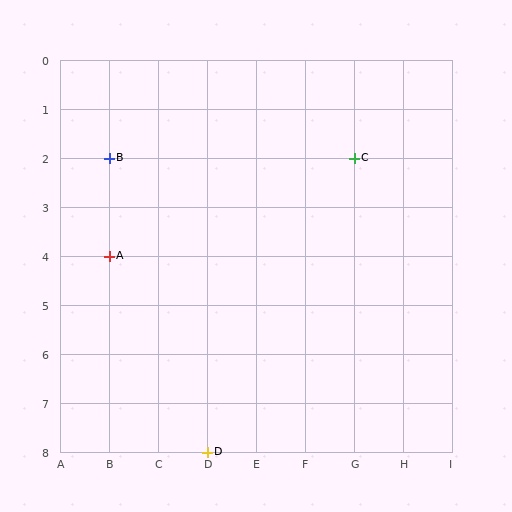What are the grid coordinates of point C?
Point C is at grid coordinates (G, 2).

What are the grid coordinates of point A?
Point A is at grid coordinates (B, 4).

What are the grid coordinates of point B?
Point B is at grid coordinates (B, 2).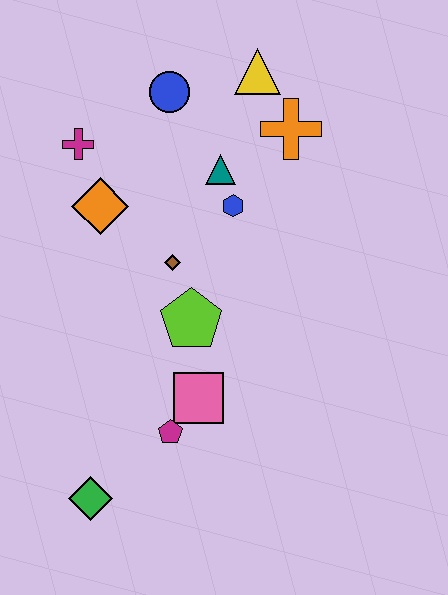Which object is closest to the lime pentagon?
The brown diamond is closest to the lime pentagon.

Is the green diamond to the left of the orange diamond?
Yes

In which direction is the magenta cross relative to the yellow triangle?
The magenta cross is to the left of the yellow triangle.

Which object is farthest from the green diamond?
The yellow triangle is farthest from the green diamond.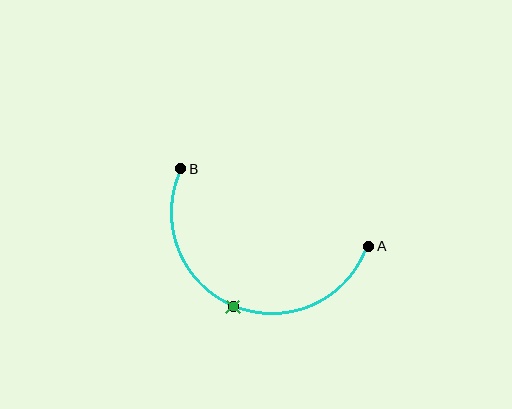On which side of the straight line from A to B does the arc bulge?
The arc bulges below the straight line connecting A and B.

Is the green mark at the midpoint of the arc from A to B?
Yes. The green mark lies on the arc at equal arc-length from both A and B — it is the arc midpoint.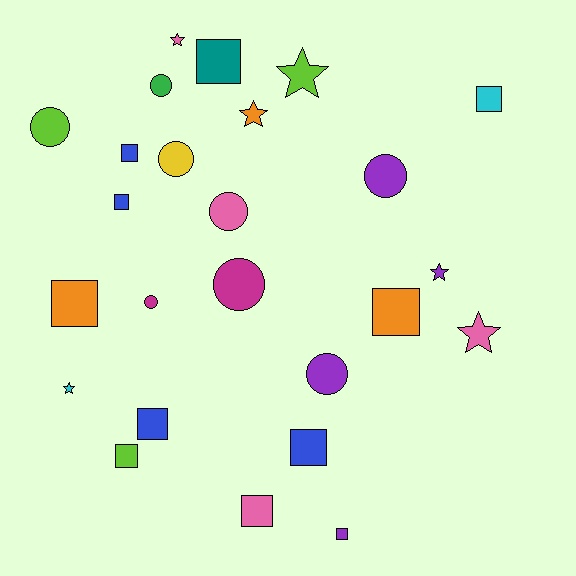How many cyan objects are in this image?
There are 2 cyan objects.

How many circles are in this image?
There are 8 circles.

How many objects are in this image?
There are 25 objects.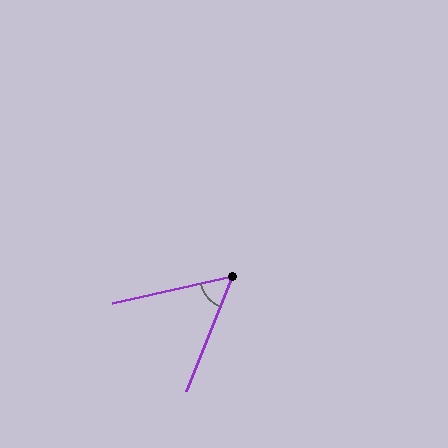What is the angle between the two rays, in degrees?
Approximately 55 degrees.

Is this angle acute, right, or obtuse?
It is acute.